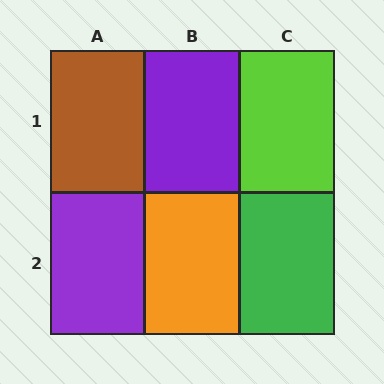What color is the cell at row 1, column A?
Brown.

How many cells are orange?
1 cell is orange.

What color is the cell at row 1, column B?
Purple.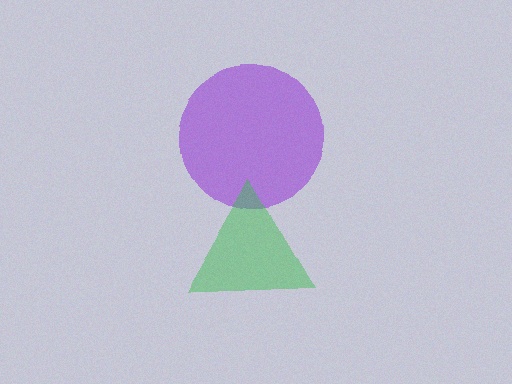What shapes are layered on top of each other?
The layered shapes are: a purple circle, a green triangle.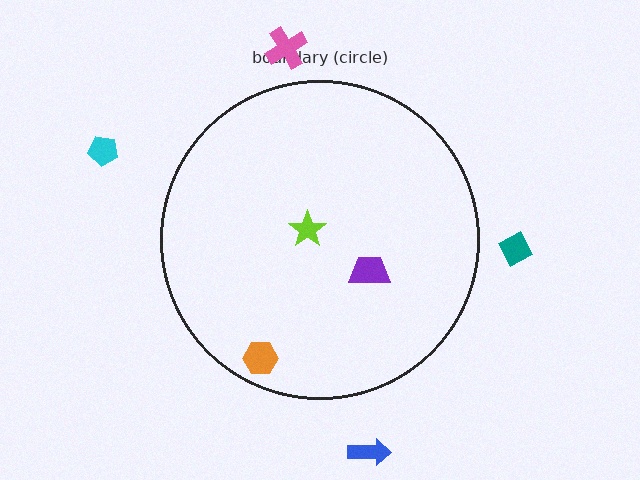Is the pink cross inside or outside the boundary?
Outside.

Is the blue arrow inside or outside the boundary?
Outside.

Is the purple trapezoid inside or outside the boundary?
Inside.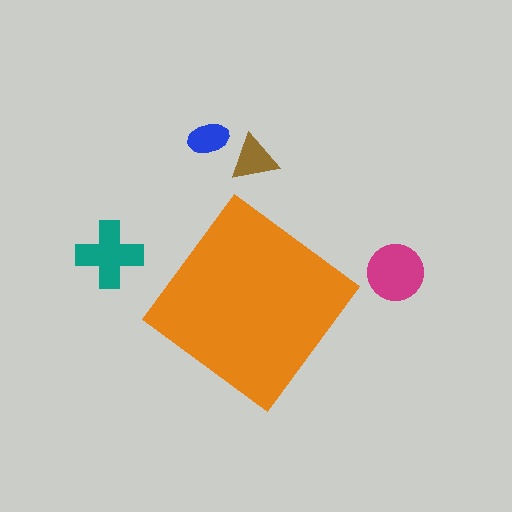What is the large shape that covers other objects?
An orange diamond.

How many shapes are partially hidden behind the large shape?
0 shapes are partially hidden.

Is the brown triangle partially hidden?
No, the brown triangle is fully visible.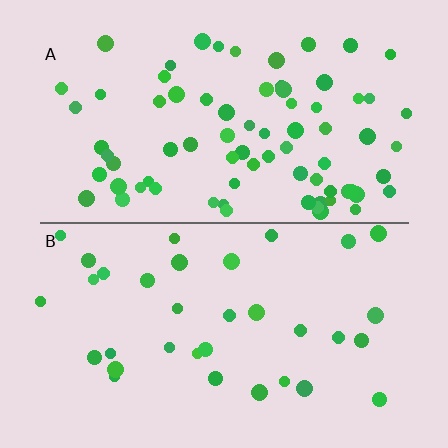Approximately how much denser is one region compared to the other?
Approximately 2.3× — region A over region B.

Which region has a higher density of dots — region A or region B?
A (the top).